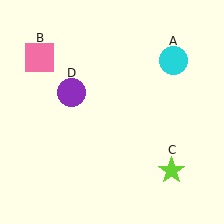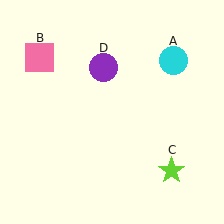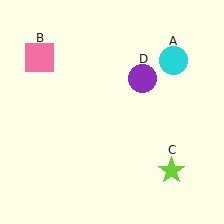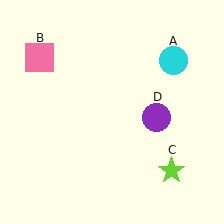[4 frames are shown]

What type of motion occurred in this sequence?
The purple circle (object D) rotated clockwise around the center of the scene.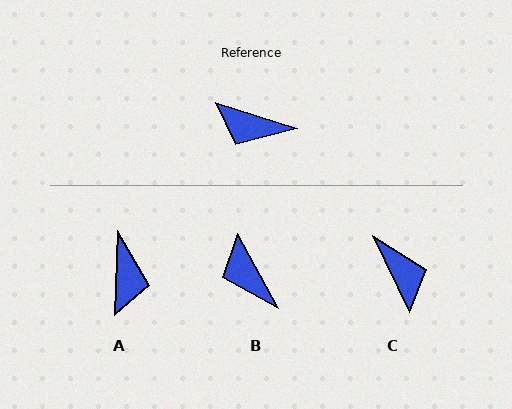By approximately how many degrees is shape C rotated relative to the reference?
Approximately 133 degrees counter-clockwise.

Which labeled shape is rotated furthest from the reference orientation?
C, about 133 degrees away.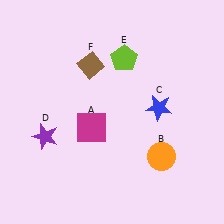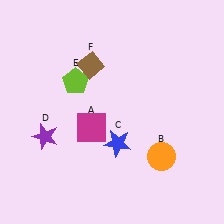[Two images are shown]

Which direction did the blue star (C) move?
The blue star (C) moved left.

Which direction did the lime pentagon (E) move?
The lime pentagon (E) moved left.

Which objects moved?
The objects that moved are: the blue star (C), the lime pentagon (E).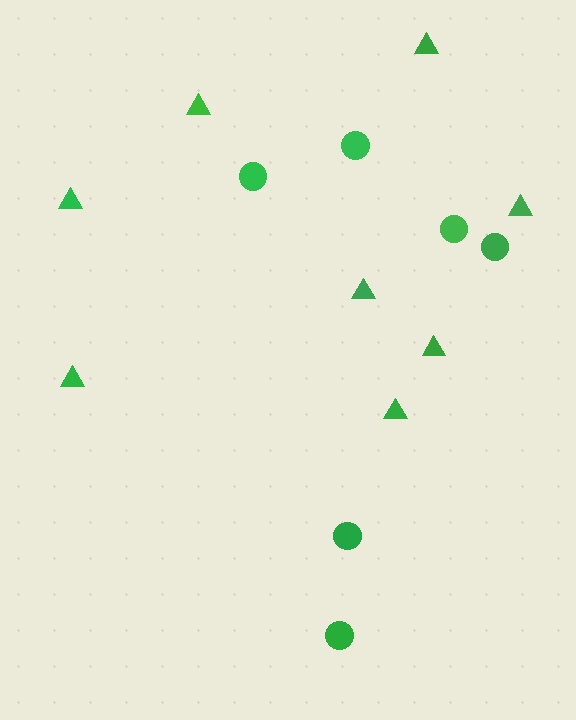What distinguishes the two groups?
There are 2 groups: one group of triangles (8) and one group of circles (6).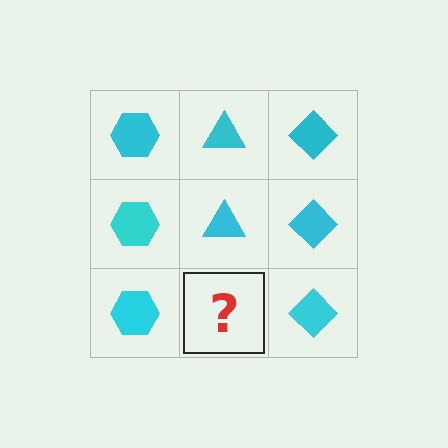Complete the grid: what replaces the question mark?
The question mark should be replaced with a cyan triangle.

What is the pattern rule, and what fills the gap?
The rule is that each column has a consistent shape. The gap should be filled with a cyan triangle.